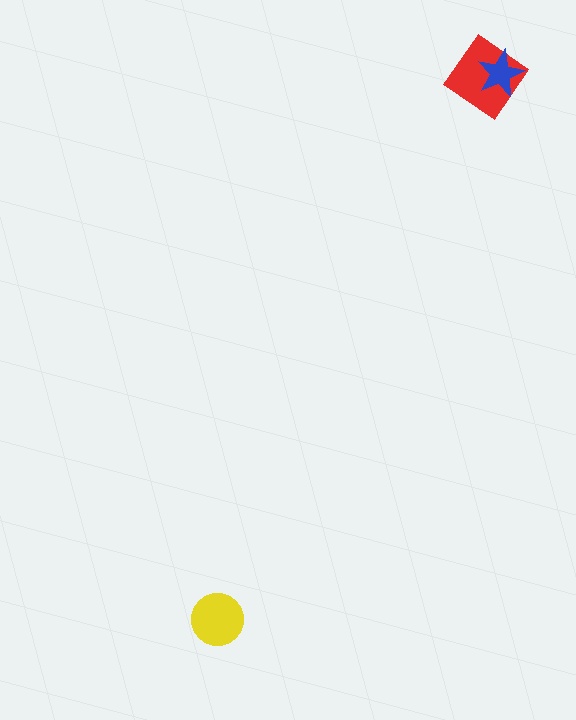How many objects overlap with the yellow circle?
0 objects overlap with the yellow circle.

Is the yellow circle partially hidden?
No, no other shape covers it.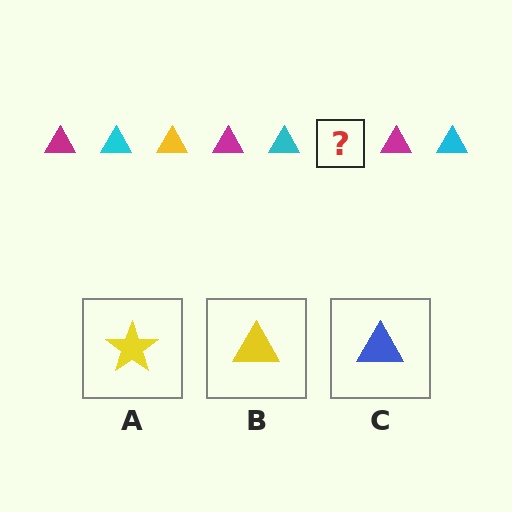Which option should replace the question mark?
Option B.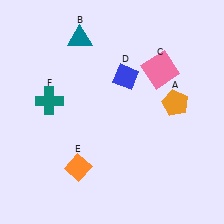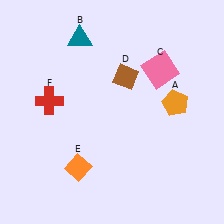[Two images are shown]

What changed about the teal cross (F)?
In Image 1, F is teal. In Image 2, it changed to red.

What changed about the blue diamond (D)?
In Image 1, D is blue. In Image 2, it changed to brown.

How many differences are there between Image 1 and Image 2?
There are 2 differences between the two images.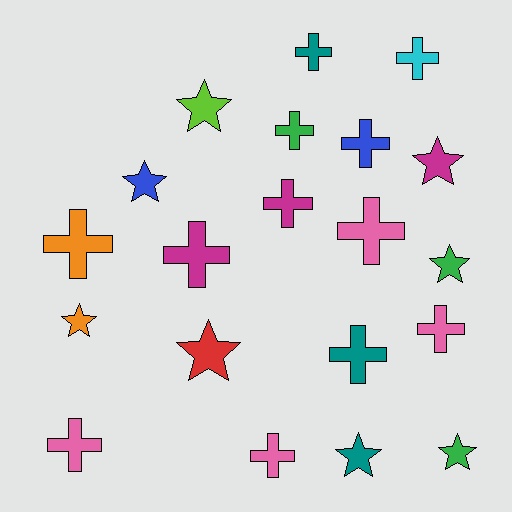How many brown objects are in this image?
There are no brown objects.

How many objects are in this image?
There are 20 objects.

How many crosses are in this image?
There are 12 crosses.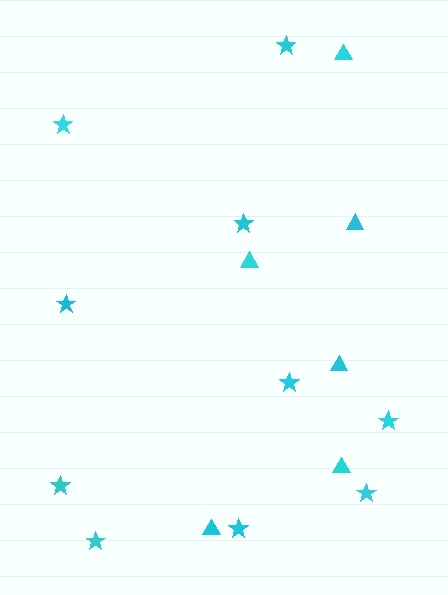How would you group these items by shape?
There are 2 groups: one group of stars (10) and one group of triangles (6).